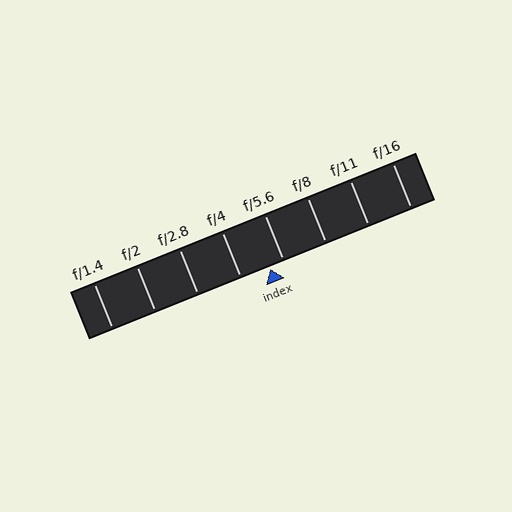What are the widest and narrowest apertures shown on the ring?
The widest aperture shown is f/1.4 and the narrowest is f/16.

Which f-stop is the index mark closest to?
The index mark is closest to f/5.6.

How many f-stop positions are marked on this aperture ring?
There are 8 f-stop positions marked.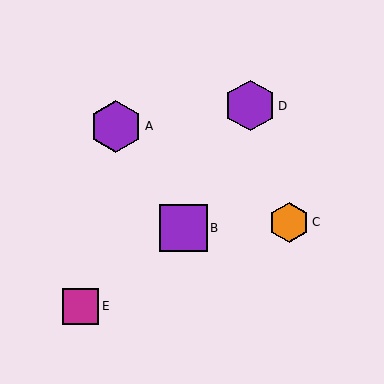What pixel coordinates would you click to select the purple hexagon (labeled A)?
Click at (116, 126) to select the purple hexagon A.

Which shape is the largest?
The purple hexagon (labeled A) is the largest.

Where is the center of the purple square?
The center of the purple square is at (183, 228).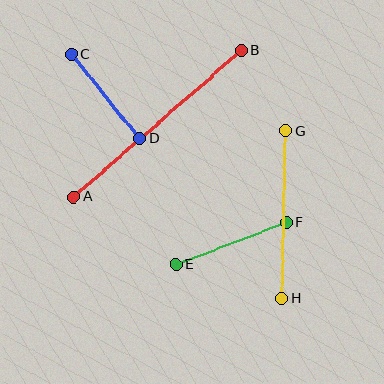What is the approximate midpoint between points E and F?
The midpoint is at approximately (231, 244) pixels.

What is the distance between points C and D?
The distance is approximately 109 pixels.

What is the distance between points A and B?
The distance is approximately 223 pixels.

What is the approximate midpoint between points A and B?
The midpoint is at approximately (158, 123) pixels.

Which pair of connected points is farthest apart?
Points A and B are farthest apart.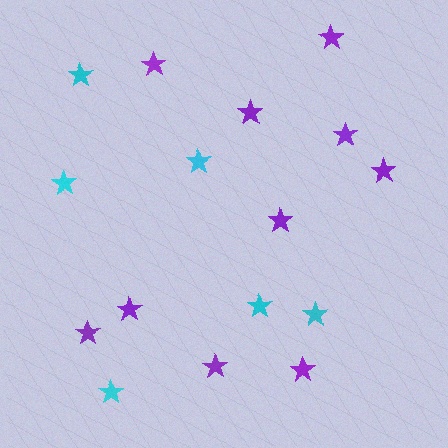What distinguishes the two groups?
There are 2 groups: one group of cyan stars (6) and one group of purple stars (10).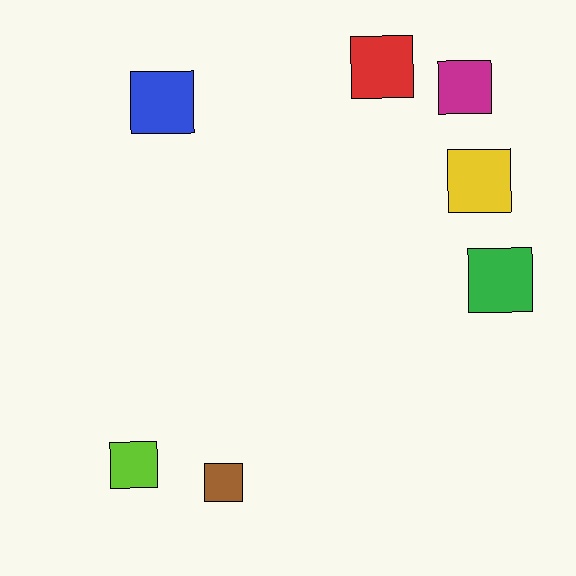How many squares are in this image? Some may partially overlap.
There are 7 squares.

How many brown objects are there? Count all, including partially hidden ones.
There is 1 brown object.